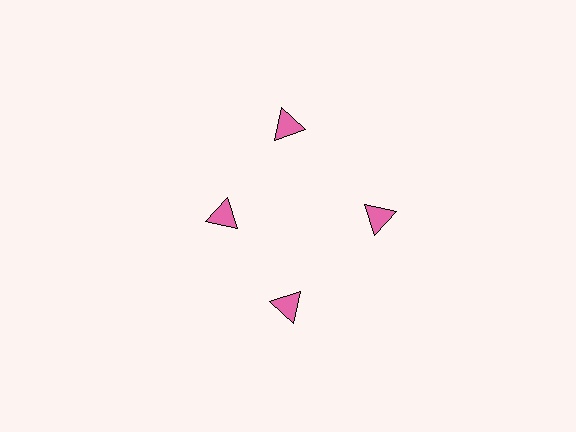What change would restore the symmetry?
The symmetry would be restored by moving it outward, back onto the ring so that all 4 triangles sit at equal angles and equal distance from the center.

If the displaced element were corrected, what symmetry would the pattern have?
It would have 4-fold rotational symmetry — the pattern would map onto itself every 90 degrees.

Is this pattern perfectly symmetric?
No. The 4 pink triangles are arranged in a ring, but one element near the 9 o'clock position is pulled inward toward the center, breaking the 4-fold rotational symmetry.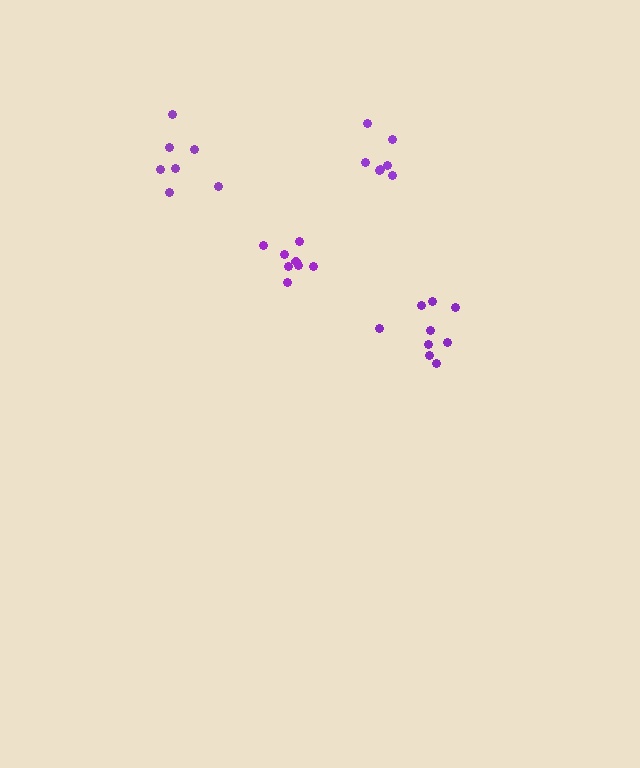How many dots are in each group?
Group 1: 8 dots, Group 2: 7 dots, Group 3: 9 dots, Group 4: 7 dots (31 total).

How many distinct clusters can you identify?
There are 4 distinct clusters.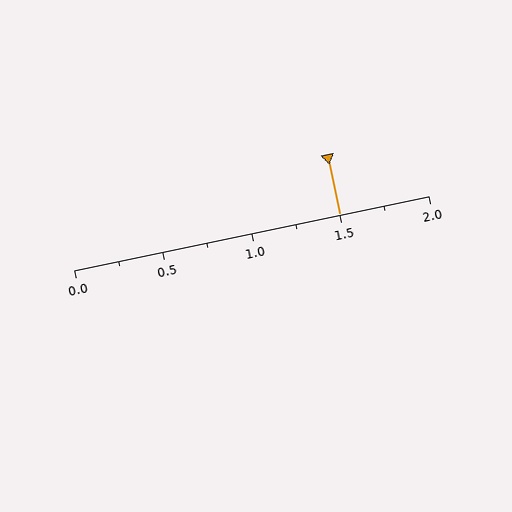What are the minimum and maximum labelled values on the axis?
The axis runs from 0.0 to 2.0.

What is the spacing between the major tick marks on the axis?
The major ticks are spaced 0.5 apart.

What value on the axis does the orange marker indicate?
The marker indicates approximately 1.5.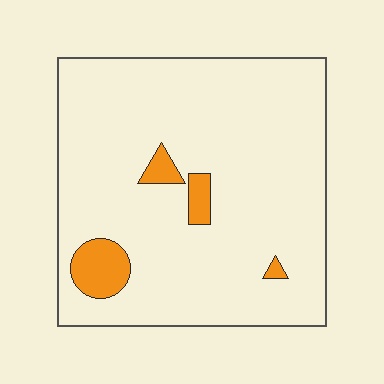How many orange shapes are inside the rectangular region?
4.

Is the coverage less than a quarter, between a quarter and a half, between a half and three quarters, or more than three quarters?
Less than a quarter.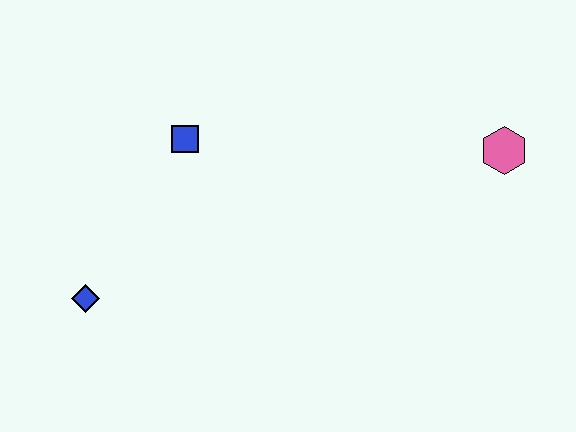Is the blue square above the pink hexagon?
Yes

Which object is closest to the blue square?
The blue diamond is closest to the blue square.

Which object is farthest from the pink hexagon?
The blue diamond is farthest from the pink hexagon.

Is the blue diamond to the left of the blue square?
Yes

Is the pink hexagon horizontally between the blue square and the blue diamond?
No